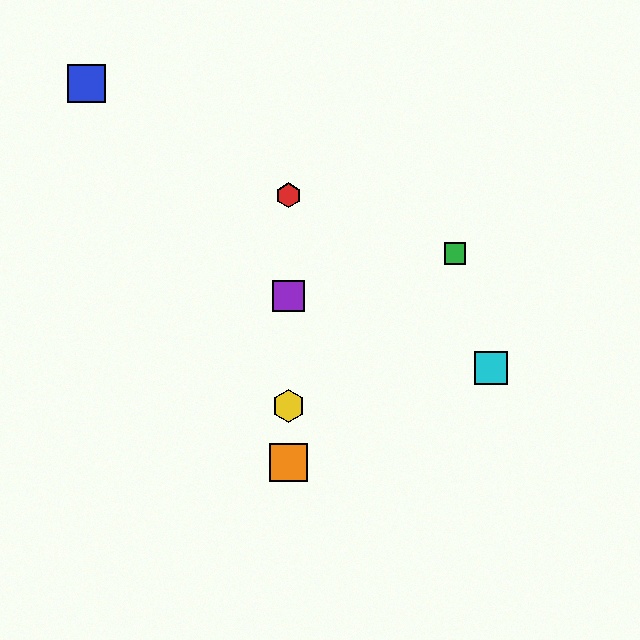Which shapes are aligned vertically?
The red hexagon, the yellow hexagon, the purple square, the orange square are aligned vertically.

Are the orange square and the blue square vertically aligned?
No, the orange square is at x≈289 and the blue square is at x≈87.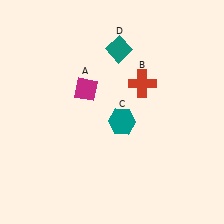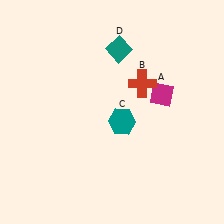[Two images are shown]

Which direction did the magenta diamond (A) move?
The magenta diamond (A) moved right.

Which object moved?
The magenta diamond (A) moved right.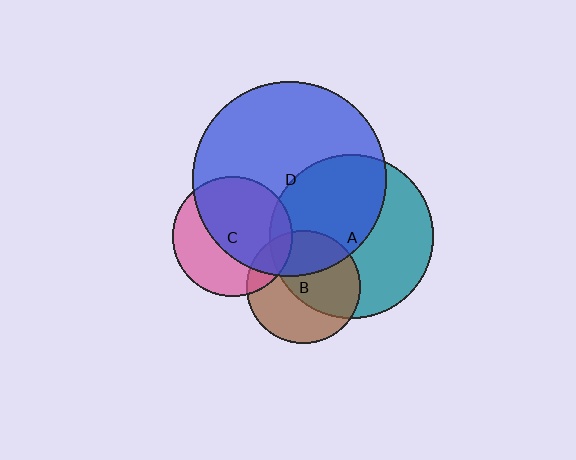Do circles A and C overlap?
Yes.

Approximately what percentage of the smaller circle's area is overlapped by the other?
Approximately 10%.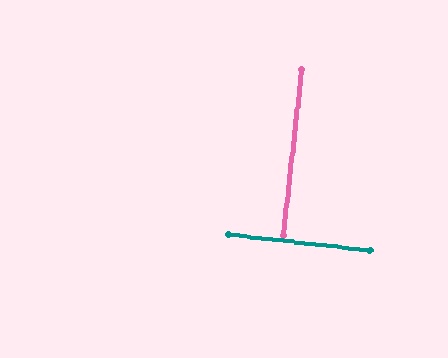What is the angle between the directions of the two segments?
Approximately 90 degrees.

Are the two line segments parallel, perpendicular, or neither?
Perpendicular — they meet at approximately 90°.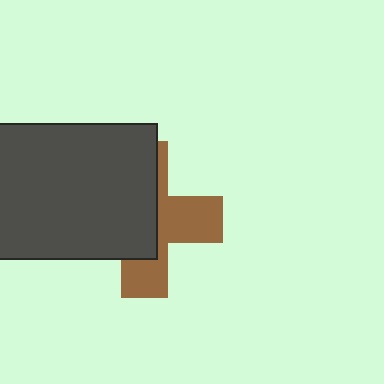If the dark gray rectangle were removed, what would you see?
You would see the complete brown cross.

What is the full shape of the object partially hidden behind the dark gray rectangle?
The partially hidden object is a brown cross.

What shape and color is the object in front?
The object in front is a dark gray rectangle.